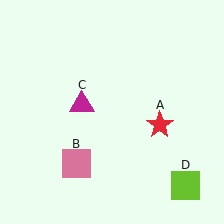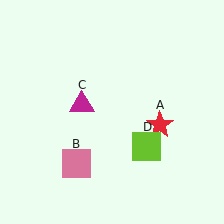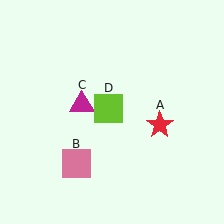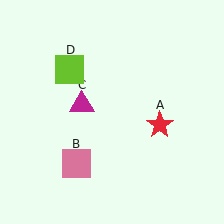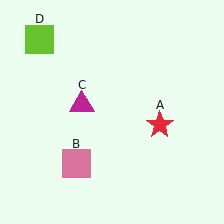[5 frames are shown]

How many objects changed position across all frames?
1 object changed position: lime square (object D).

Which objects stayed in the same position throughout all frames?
Red star (object A) and pink square (object B) and magenta triangle (object C) remained stationary.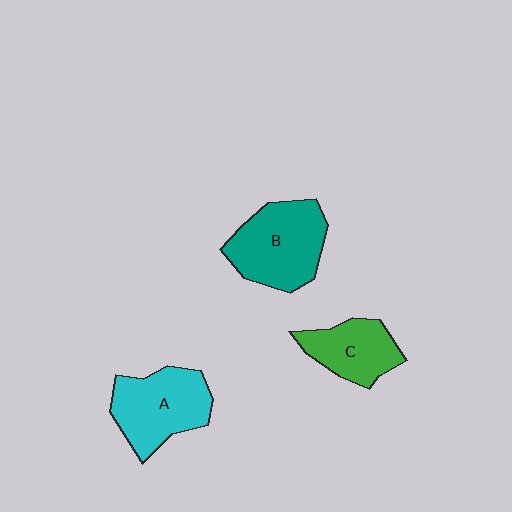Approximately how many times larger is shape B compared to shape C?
Approximately 1.5 times.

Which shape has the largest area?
Shape B (teal).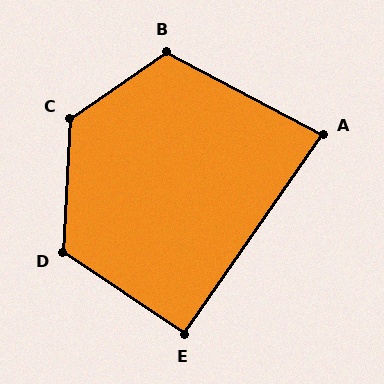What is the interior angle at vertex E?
Approximately 91 degrees (approximately right).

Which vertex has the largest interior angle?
C, at approximately 128 degrees.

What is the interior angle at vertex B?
Approximately 117 degrees (obtuse).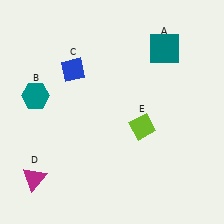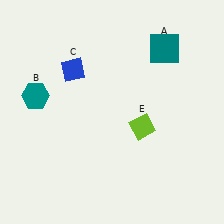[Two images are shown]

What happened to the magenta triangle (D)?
The magenta triangle (D) was removed in Image 2. It was in the bottom-left area of Image 1.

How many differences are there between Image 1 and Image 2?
There is 1 difference between the two images.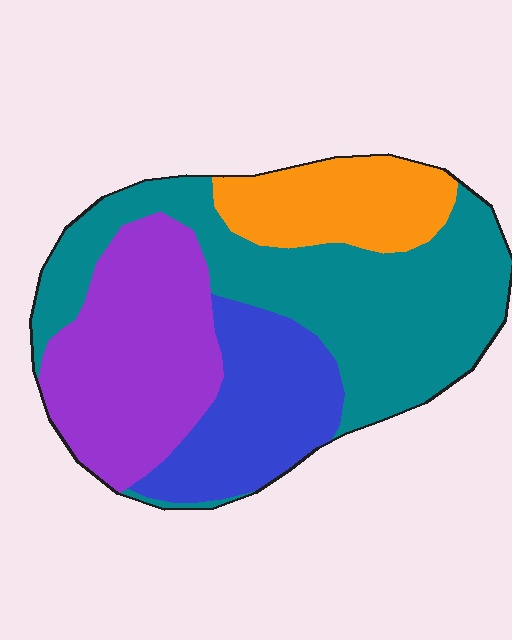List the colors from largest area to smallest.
From largest to smallest: teal, purple, blue, orange.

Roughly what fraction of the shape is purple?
Purple takes up between a sixth and a third of the shape.